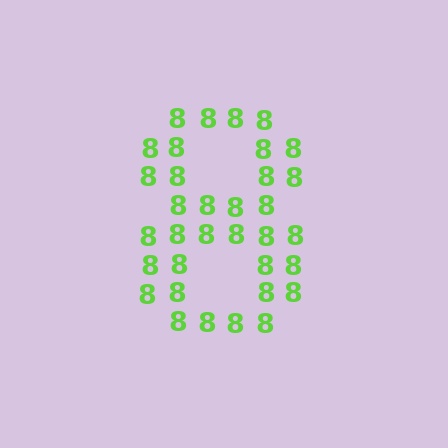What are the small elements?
The small elements are digit 8's.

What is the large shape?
The large shape is the digit 8.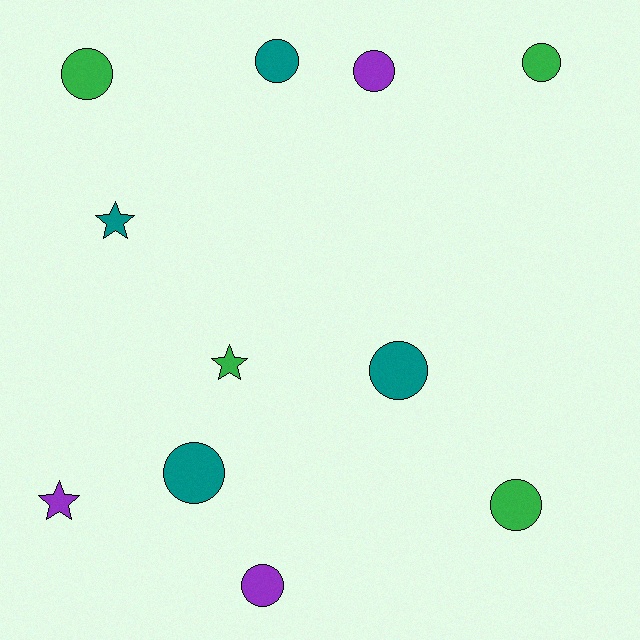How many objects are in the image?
There are 11 objects.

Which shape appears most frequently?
Circle, with 8 objects.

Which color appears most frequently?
Green, with 4 objects.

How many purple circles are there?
There are 2 purple circles.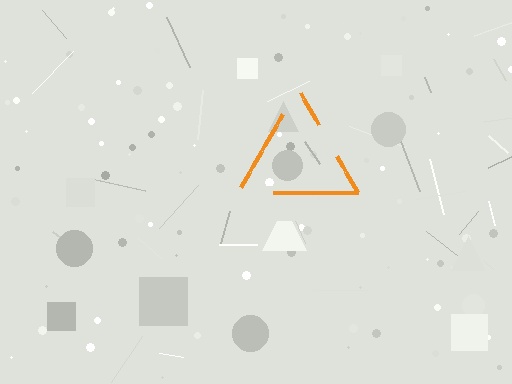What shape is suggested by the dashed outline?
The dashed outline suggests a triangle.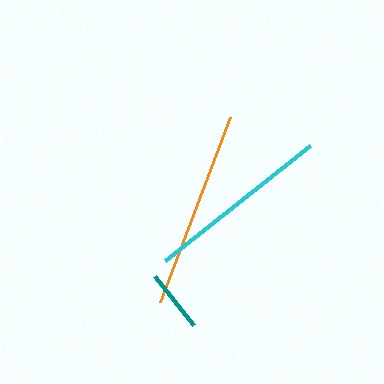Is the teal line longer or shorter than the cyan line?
The cyan line is longer than the teal line.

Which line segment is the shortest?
The teal line is the shortest at approximately 63 pixels.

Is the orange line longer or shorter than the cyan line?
The orange line is longer than the cyan line.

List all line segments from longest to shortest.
From longest to shortest: orange, cyan, teal.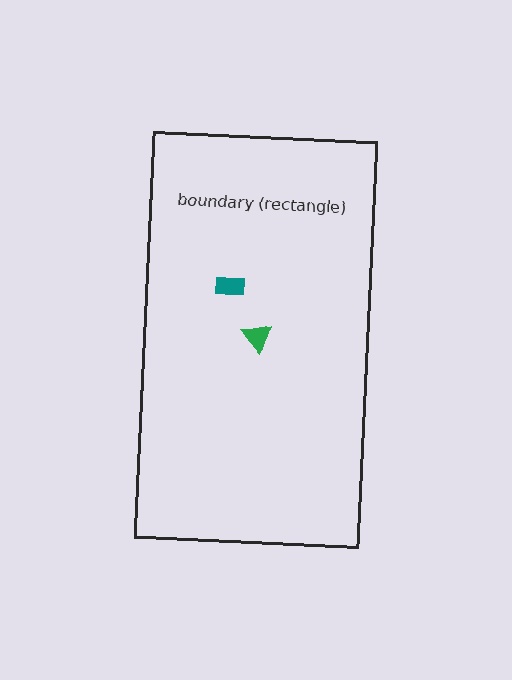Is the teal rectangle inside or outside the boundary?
Inside.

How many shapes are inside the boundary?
2 inside, 0 outside.